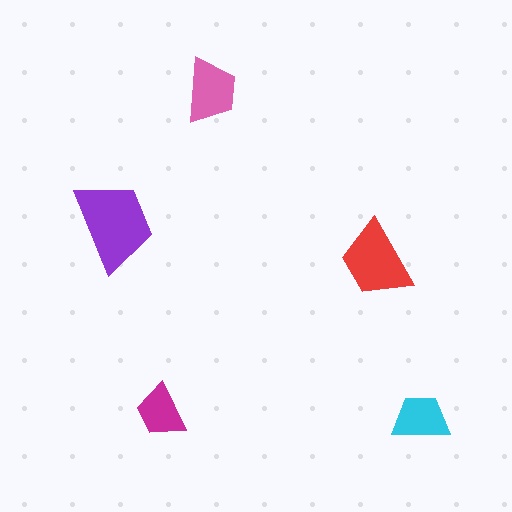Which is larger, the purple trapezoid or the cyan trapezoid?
The purple one.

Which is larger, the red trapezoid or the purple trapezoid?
The purple one.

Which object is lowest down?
The cyan trapezoid is bottommost.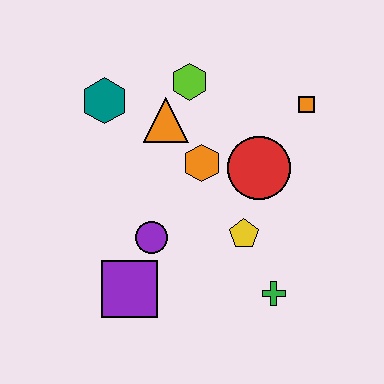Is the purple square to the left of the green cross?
Yes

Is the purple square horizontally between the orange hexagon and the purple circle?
No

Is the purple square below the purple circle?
Yes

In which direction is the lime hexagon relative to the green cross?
The lime hexagon is above the green cross.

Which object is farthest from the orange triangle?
The green cross is farthest from the orange triangle.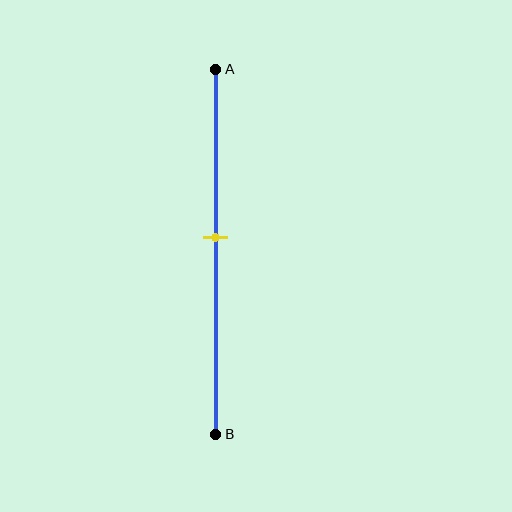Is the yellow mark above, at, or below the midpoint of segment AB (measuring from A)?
The yellow mark is above the midpoint of segment AB.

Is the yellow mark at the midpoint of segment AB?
No, the mark is at about 45% from A, not at the 50% midpoint.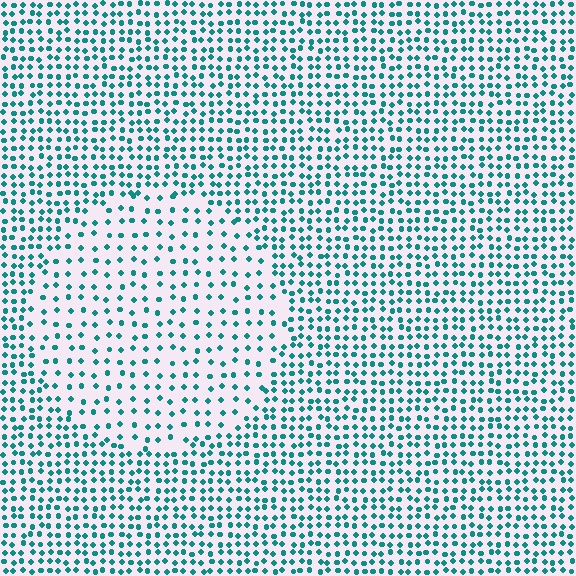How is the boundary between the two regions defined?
The boundary is defined by a change in element density (approximately 2.0x ratio). All elements are the same color, size, and shape.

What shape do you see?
I see a circle.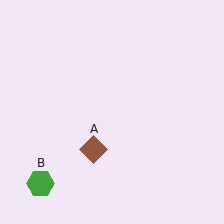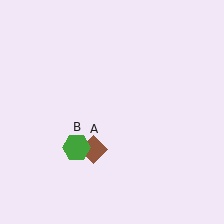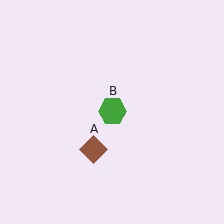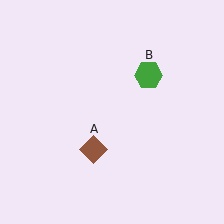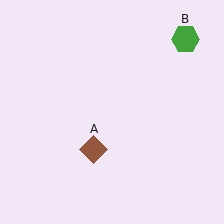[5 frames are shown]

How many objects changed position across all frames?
1 object changed position: green hexagon (object B).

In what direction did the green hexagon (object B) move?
The green hexagon (object B) moved up and to the right.